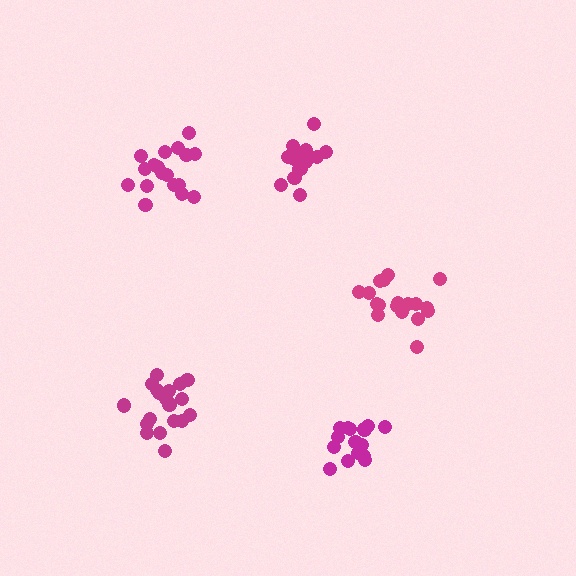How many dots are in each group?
Group 1: 18 dots, Group 2: 15 dots, Group 3: 19 dots, Group 4: 18 dots, Group 5: 14 dots (84 total).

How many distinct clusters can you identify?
There are 5 distinct clusters.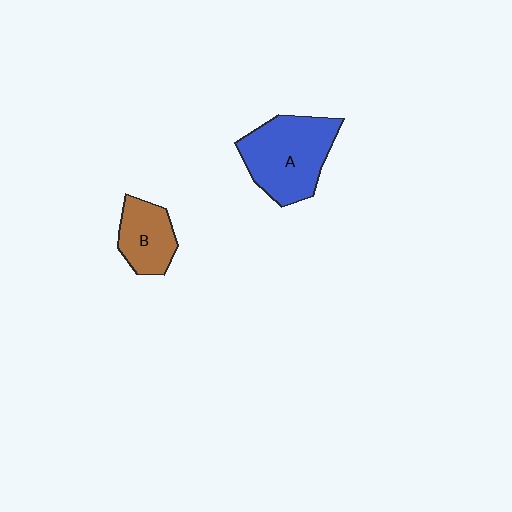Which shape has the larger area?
Shape A (blue).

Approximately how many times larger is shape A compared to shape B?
Approximately 1.8 times.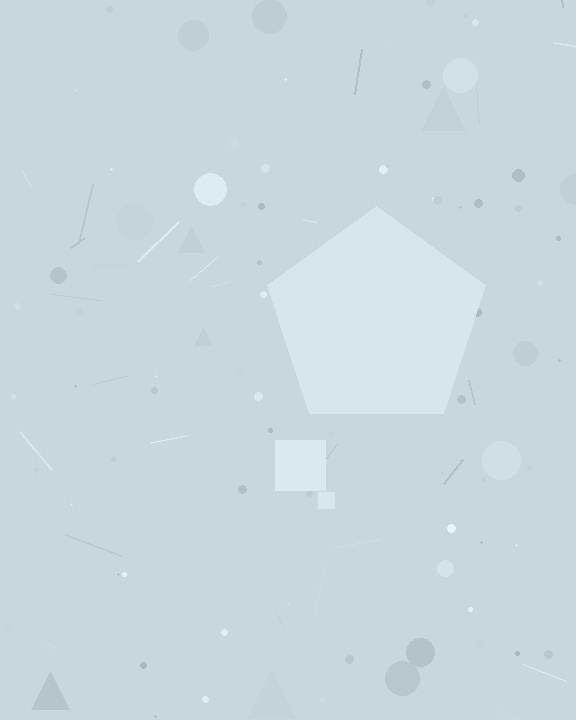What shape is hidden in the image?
A pentagon is hidden in the image.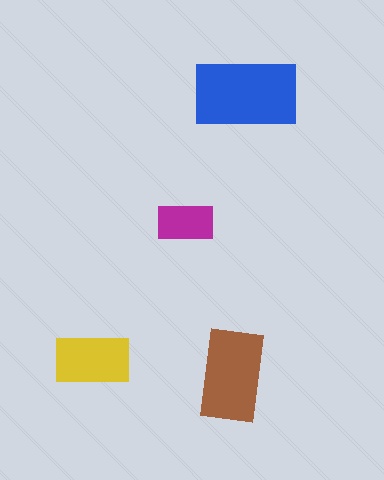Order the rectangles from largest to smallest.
the blue one, the brown one, the yellow one, the magenta one.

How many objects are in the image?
There are 4 objects in the image.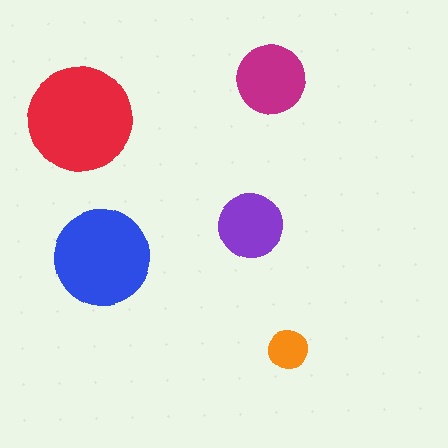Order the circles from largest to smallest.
the red one, the blue one, the magenta one, the purple one, the orange one.